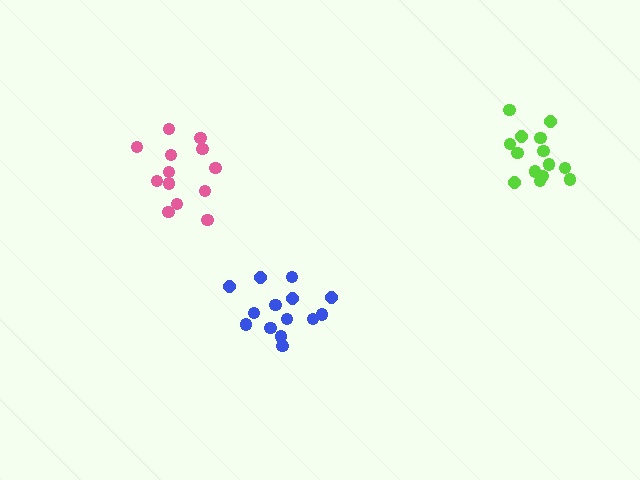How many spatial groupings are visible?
There are 3 spatial groupings.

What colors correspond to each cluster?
The clusters are colored: lime, pink, blue.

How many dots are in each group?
Group 1: 14 dots, Group 2: 13 dots, Group 3: 14 dots (41 total).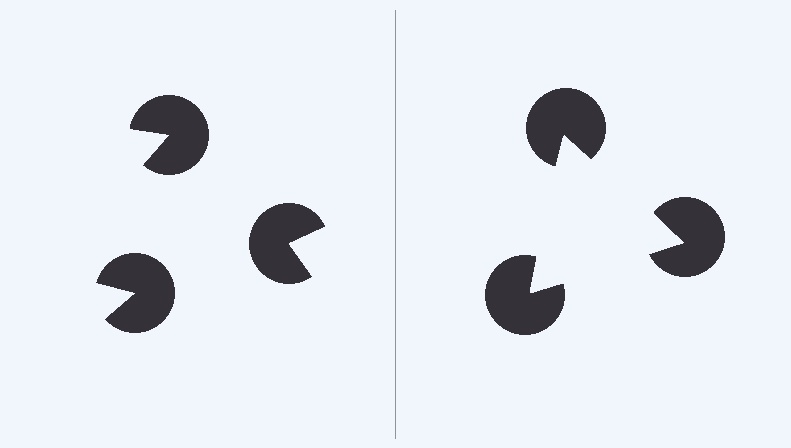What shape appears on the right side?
An illusory triangle.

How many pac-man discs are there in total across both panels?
6 — 3 on each side.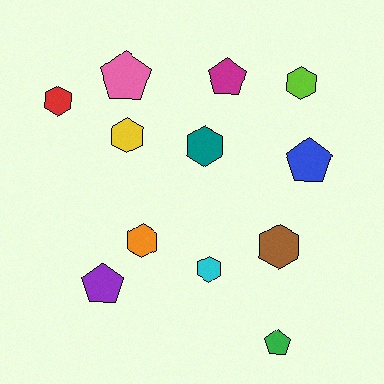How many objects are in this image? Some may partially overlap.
There are 12 objects.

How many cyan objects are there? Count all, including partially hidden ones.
There is 1 cyan object.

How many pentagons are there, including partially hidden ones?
There are 5 pentagons.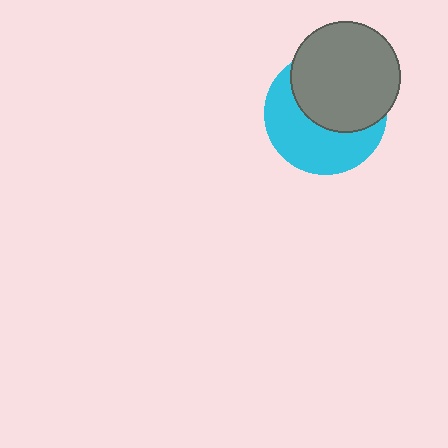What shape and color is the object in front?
The object in front is a gray circle.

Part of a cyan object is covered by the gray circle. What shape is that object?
It is a circle.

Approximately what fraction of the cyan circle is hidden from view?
Roughly 51% of the cyan circle is hidden behind the gray circle.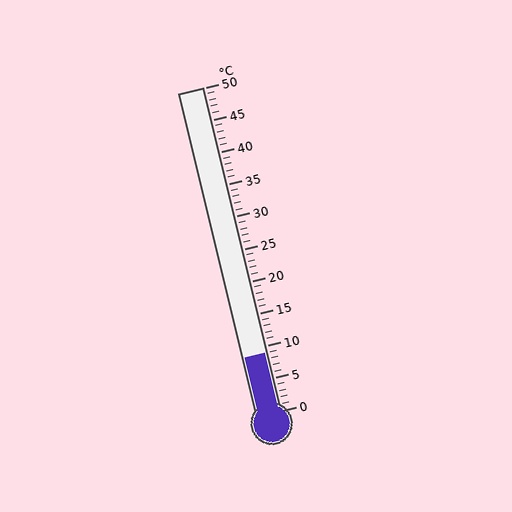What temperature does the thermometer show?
The thermometer shows approximately 9°C.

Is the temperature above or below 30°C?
The temperature is below 30°C.